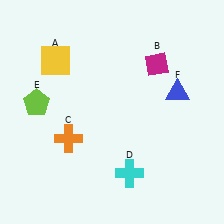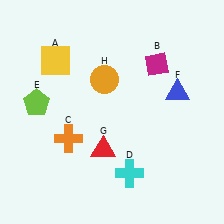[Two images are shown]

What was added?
A red triangle (G), an orange circle (H) were added in Image 2.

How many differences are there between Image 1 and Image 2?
There are 2 differences between the two images.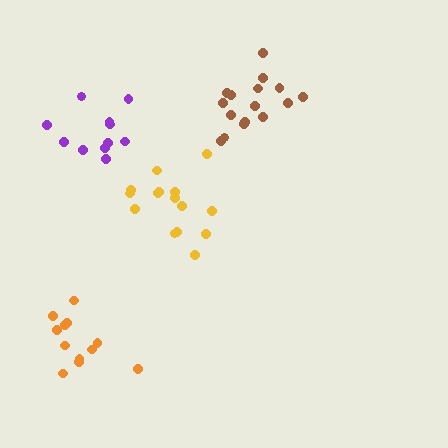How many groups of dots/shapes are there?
There are 4 groups.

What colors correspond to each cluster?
The clusters are colored: yellow, brown, purple, orange.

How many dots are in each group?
Group 1: 15 dots, Group 2: 16 dots, Group 3: 11 dots, Group 4: 12 dots (54 total).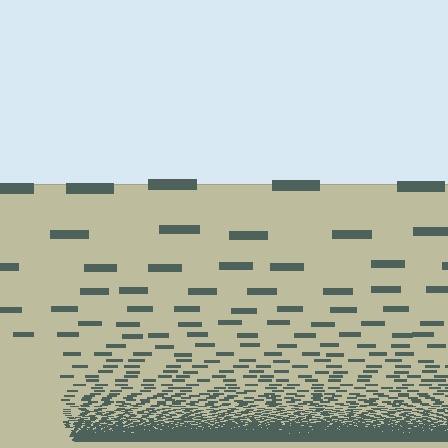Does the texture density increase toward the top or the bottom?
Density increases toward the bottom.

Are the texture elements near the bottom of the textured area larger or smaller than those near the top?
Smaller. The gradient is inverted — elements near the bottom are smaller and denser.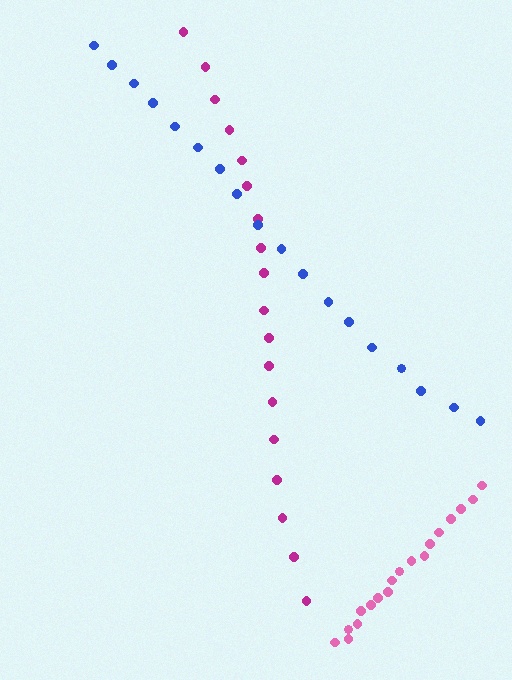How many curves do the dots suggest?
There are 3 distinct paths.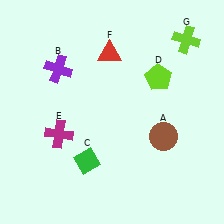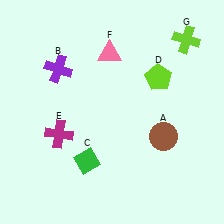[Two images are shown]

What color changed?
The triangle (F) changed from red in Image 1 to pink in Image 2.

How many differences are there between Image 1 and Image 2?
There is 1 difference between the two images.